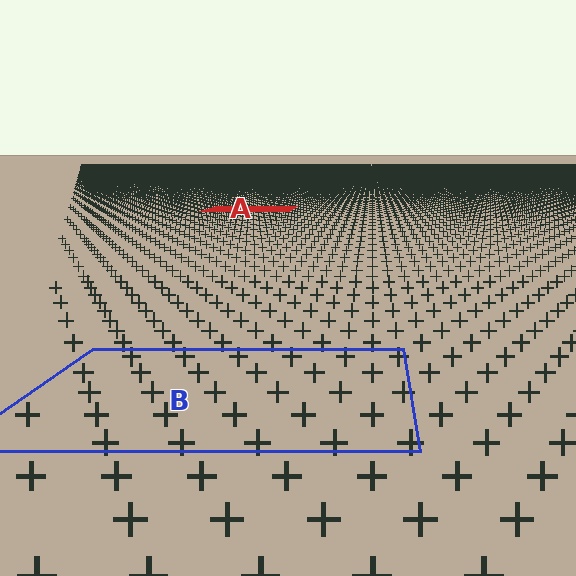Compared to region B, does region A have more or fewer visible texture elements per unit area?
Region A has more texture elements per unit area — they are packed more densely because it is farther away.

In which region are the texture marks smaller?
The texture marks are smaller in region A, because it is farther away.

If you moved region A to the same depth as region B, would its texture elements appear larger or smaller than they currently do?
They would appear larger. At a closer depth, the same texture elements are projected at a bigger on-screen size.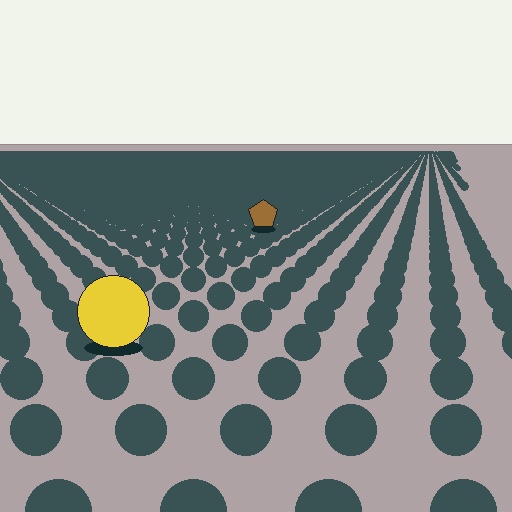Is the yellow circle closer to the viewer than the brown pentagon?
Yes. The yellow circle is closer — you can tell from the texture gradient: the ground texture is coarser near it.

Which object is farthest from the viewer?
The brown pentagon is farthest from the viewer. It appears smaller and the ground texture around it is denser.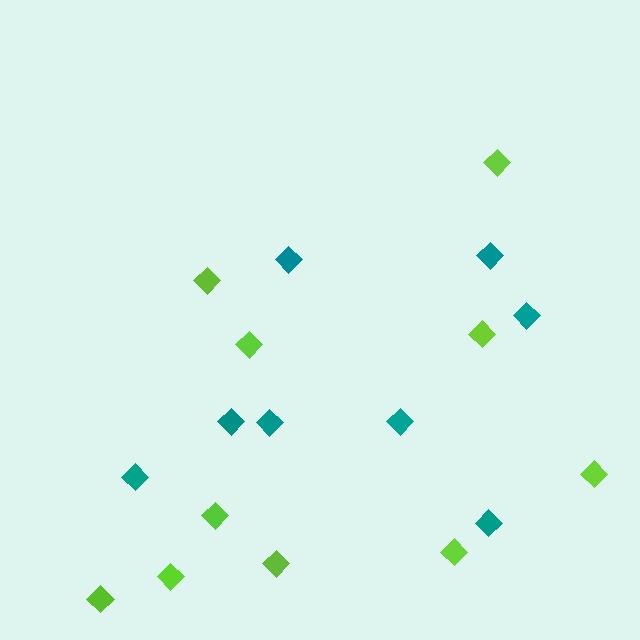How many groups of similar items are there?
There are 2 groups: one group of lime diamonds (10) and one group of teal diamonds (8).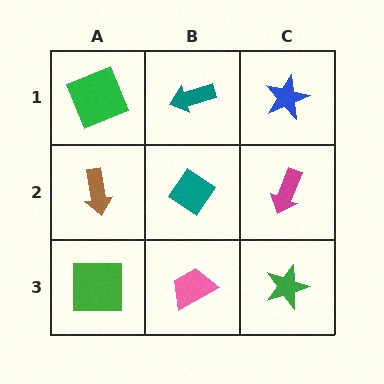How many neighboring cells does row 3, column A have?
2.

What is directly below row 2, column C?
A green star.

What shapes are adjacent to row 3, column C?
A magenta arrow (row 2, column C), a pink trapezoid (row 3, column B).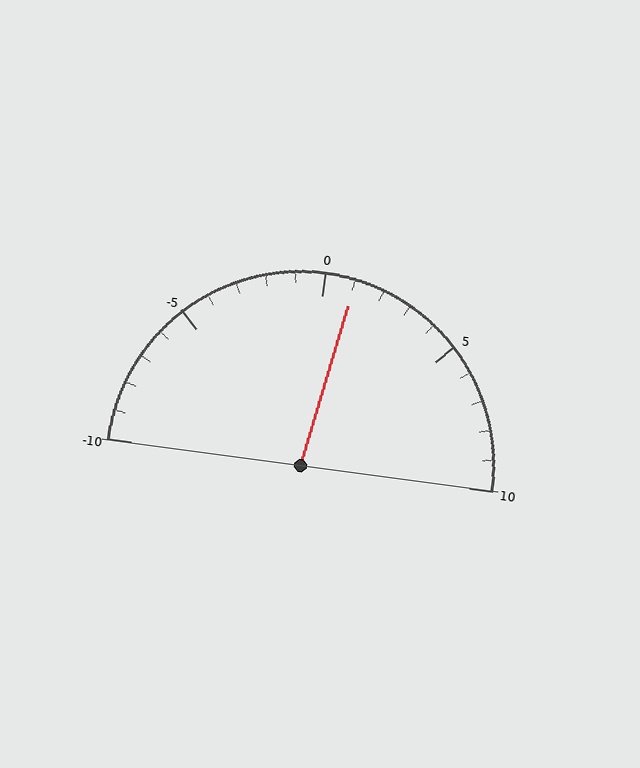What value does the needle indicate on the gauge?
The needle indicates approximately 1.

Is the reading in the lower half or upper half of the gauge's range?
The reading is in the upper half of the range (-10 to 10).